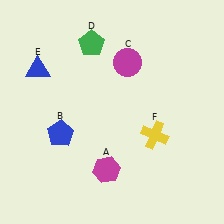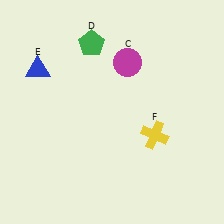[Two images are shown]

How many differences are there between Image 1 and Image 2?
There are 2 differences between the two images.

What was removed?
The blue pentagon (B), the magenta hexagon (A) were removed in Image 2.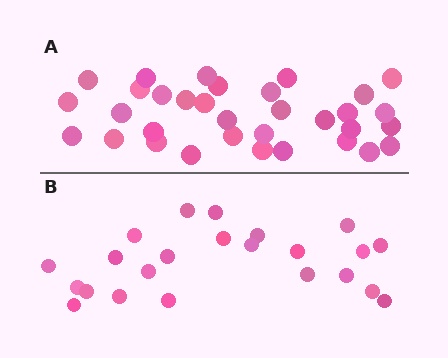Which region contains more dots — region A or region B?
Region A (the top region) has more dots.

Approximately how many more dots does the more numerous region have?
Region A has roughly 10 or so more dots than region B.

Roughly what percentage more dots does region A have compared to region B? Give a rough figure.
About 45% more.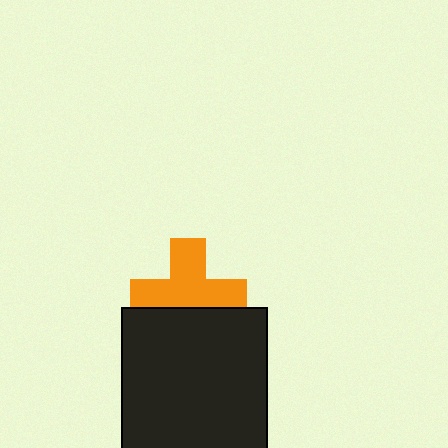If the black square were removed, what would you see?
You would see the complete orange cross.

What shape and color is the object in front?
The object in front is a black square.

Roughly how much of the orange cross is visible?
Most of it is visible (roughly 67%).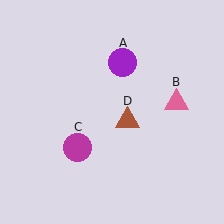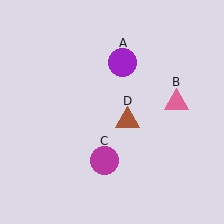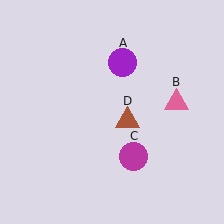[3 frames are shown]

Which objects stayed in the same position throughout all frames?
Purple circle (object A) and pink triangle (object B) and brown triangle (object D) remained stationary.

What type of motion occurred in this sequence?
The magenta circle (object C) rotated counterclockwise around the center of the scene.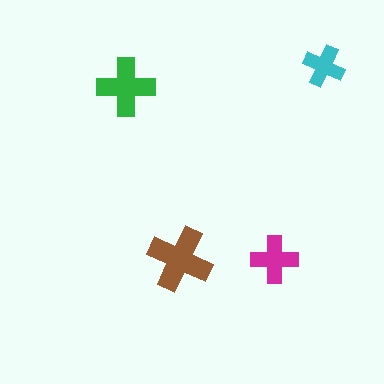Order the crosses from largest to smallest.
the brown one, the green one, the magenta one, the cyan one.